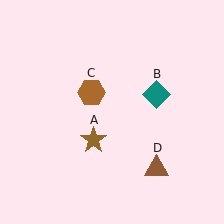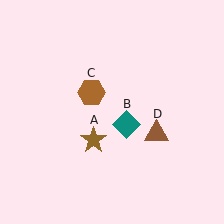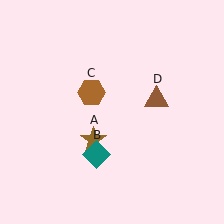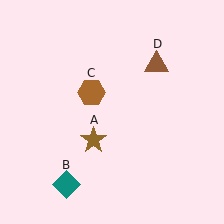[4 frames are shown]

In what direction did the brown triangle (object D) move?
The brown triangle (object D) moved up.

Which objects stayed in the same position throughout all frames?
Brown star (object A) and brown hexagon (object C) remained stationary.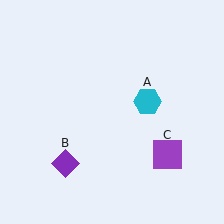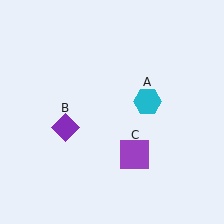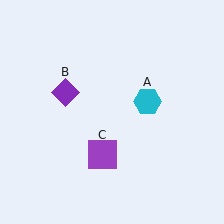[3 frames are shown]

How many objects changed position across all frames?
2 objects changed position: purple diamond (object B), purple square (object C).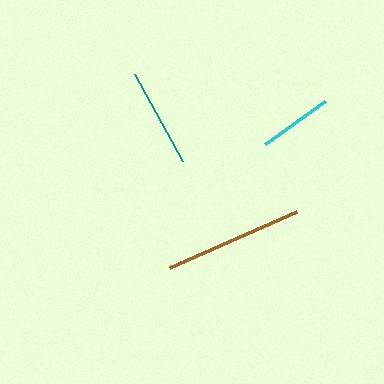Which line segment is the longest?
The brown line is the longest at approximately 139 pixels.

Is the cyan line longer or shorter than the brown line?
The brown line is longer than the cyan line.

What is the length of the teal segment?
The teal segment is approximately 100 pixels long.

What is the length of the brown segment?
The brown segment is approximately 139 pixels long.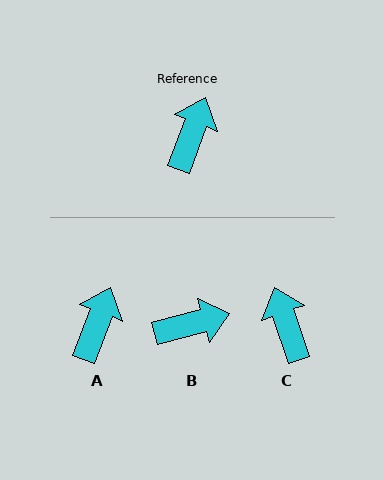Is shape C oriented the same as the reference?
No, it is off by about 40 degrees.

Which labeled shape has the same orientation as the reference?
A.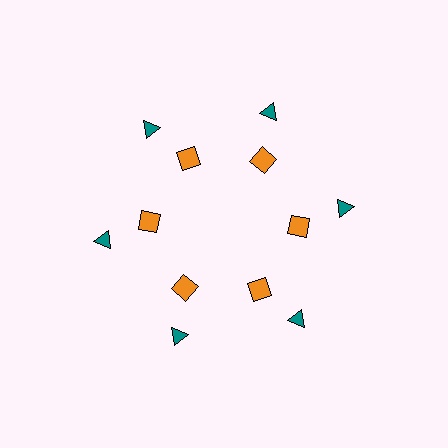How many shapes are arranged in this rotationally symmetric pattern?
There are 12 shapes, arranged in 6 groups of 2.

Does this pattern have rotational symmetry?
Yes, this pattern has 6-fold rotational symmetry. It looks the same after rotating 60 degrees around the center.